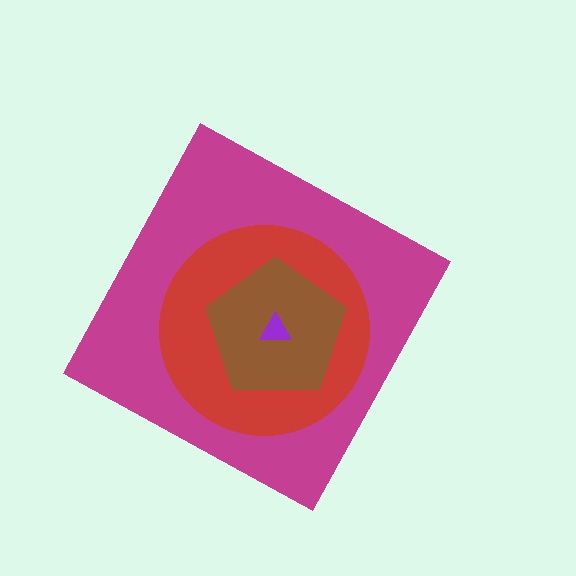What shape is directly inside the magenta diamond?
The red circle.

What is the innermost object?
The purple triangle.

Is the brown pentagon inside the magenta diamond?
Yes.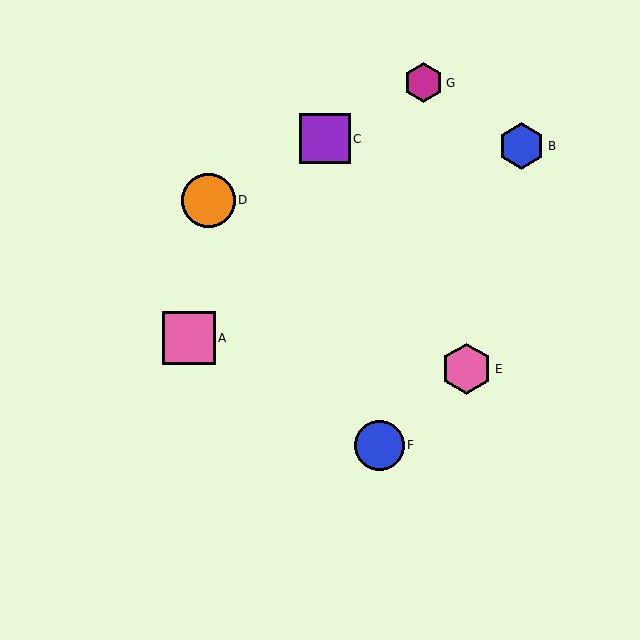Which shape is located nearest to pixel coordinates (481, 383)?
The pink hexagon (labeled E) at (467, 369) is nearest to that location.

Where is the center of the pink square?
The center of the pink square is at (189, 338).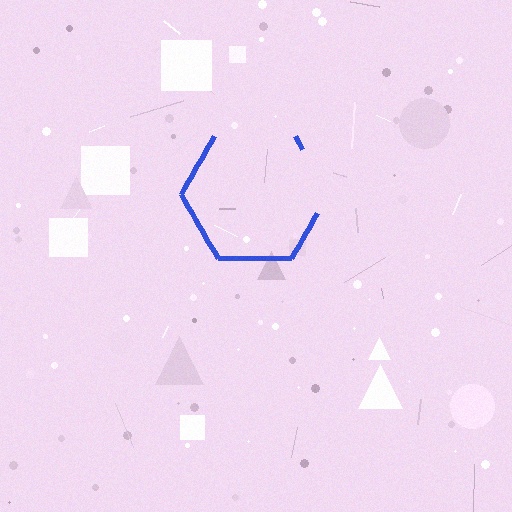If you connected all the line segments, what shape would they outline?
They would outline a hexagon.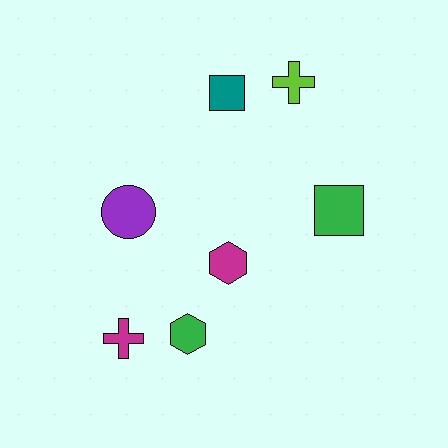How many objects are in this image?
There are 7 objects.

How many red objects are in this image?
There are no red objects.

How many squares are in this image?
There are 2 squares.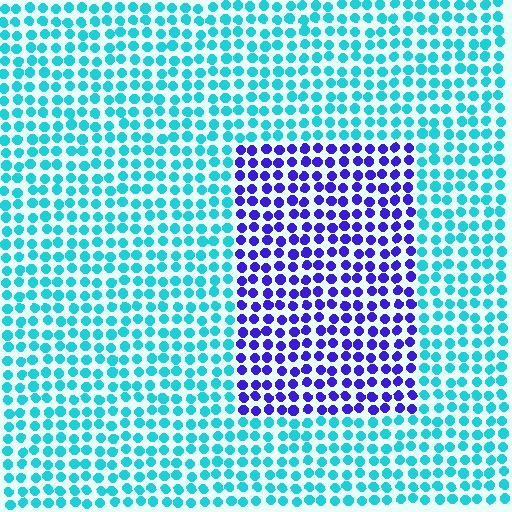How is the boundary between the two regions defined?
The boundary is defined purely by a slight shift in hue (about 67 degrees). Spacing, size, and orientation are identical on both sides.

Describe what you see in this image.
The image is filled with small cyan elements in a uniform arrangement. A rectangle-shaped region is visible where the elements are tinted to a slightly different hue, forming a subtle color boundary.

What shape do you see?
I see a rectangle.